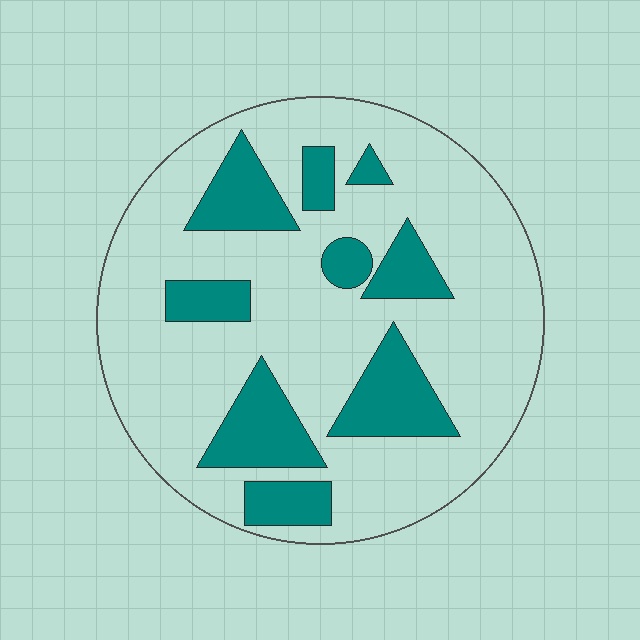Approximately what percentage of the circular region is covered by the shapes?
Approximately 25%.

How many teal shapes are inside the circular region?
9.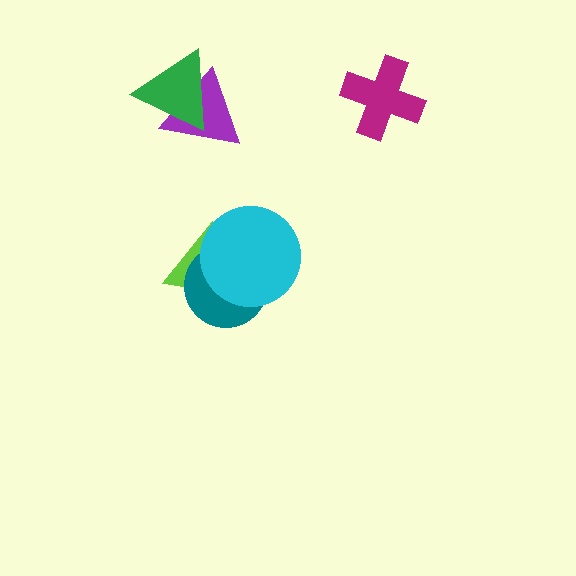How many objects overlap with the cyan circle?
2 objects overlap with the cyan circle.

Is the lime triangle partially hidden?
Yes, it is partially covered by another shape.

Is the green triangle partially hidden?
No, no other shape covers it.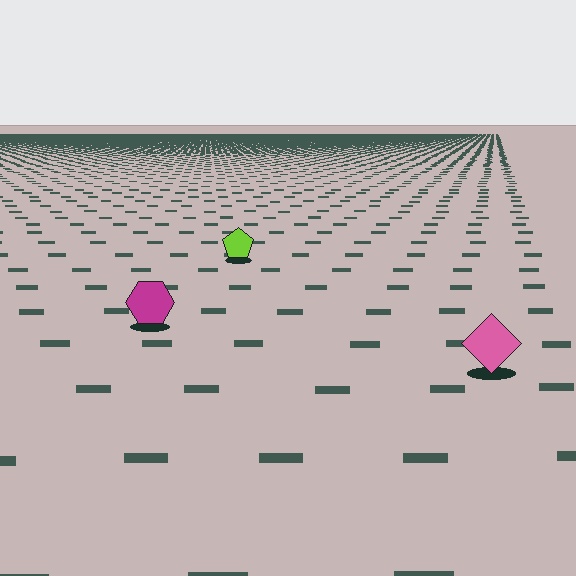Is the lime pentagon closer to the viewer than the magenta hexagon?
No. The magenta hexagon is closer — you can tell from the texture gradient: the ground texture is coarser near it.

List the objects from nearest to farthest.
From nearest to farthest: the pink diamond, the magenta hexagon, the lime pentagon.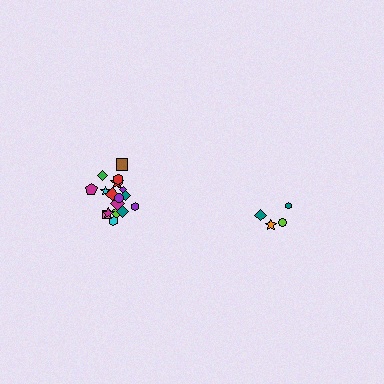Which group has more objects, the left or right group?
The left group.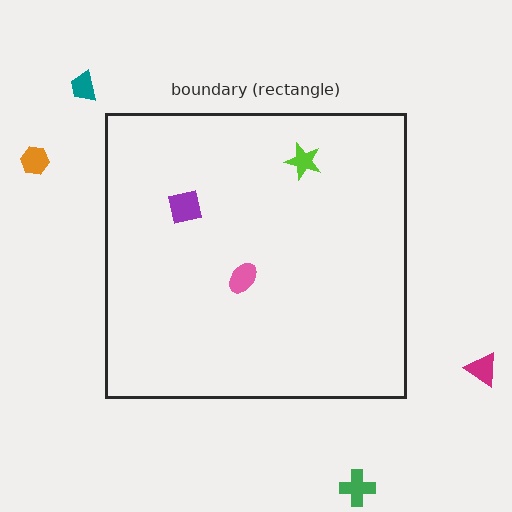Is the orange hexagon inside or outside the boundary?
Outside.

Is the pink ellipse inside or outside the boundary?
Inside.